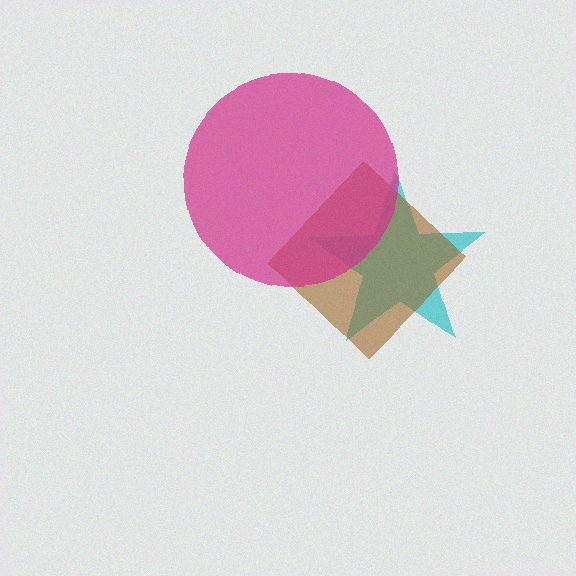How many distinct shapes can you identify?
There are 3 distinct shapes: a cyan star, a brown diamond, a magenta circle.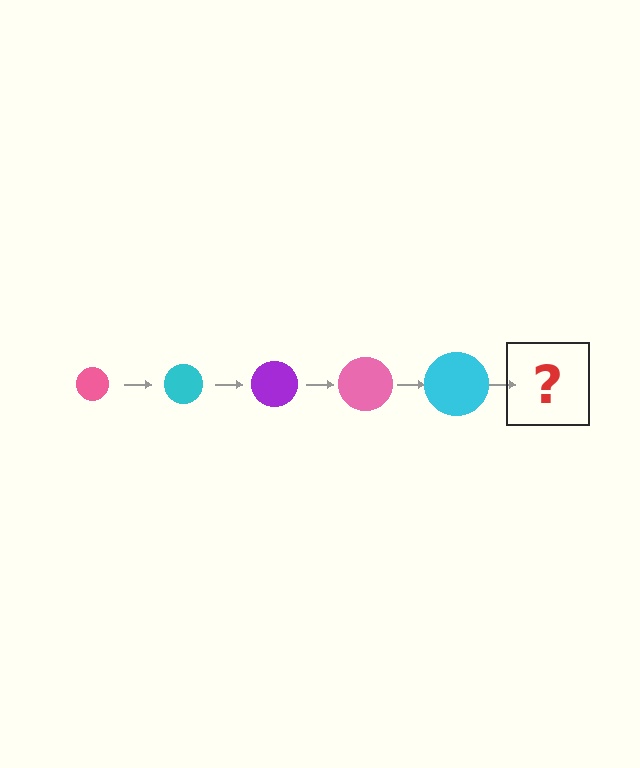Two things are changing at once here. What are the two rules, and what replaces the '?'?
The two rules are that the circle grows larger each step and the color cycles through pink, cyan, and purple. The '?' should be a purple circle, larger than the previous one.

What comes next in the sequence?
The next element should be a purple circle, larger than the previous one.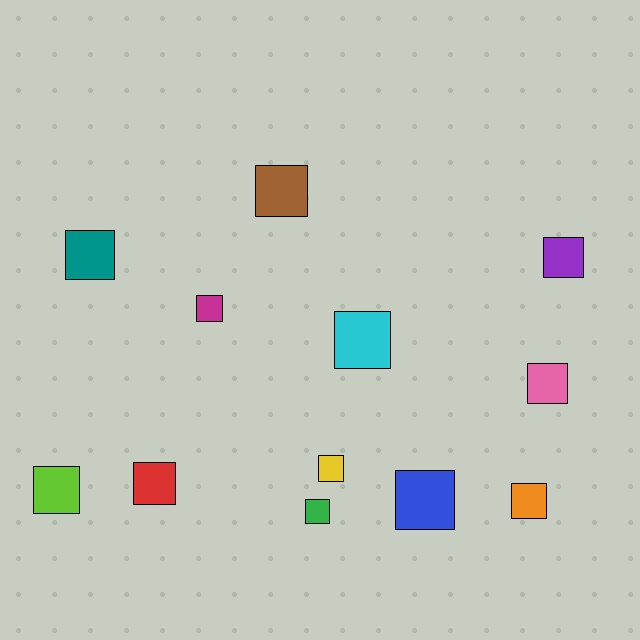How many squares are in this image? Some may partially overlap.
There are 12 squares.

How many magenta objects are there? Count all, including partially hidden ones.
There is 1 magenta object.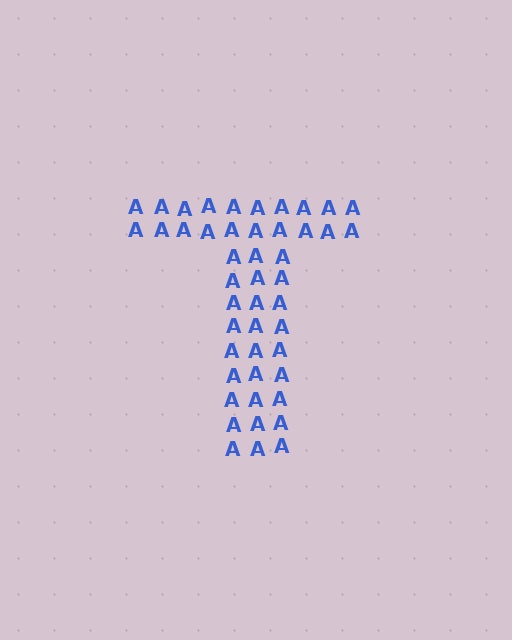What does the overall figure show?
The overall figure shows the letter T.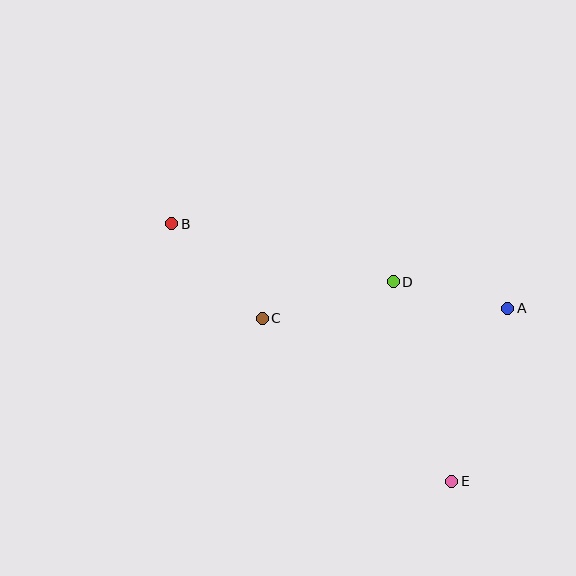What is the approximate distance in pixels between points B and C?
The distance between B and C is approximately 131 pixels.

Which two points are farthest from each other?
Points B and E are farthest from each other.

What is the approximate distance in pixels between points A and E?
The distance between A and E is approximately 182 pixels.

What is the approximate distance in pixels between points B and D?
The distance between B and D is approximately 229 pixels.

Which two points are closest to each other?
Points A and D are closest to each other.